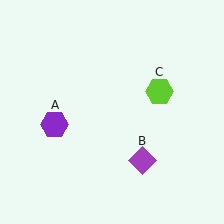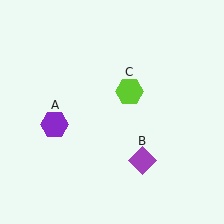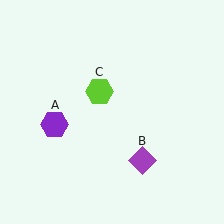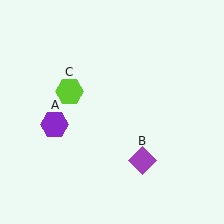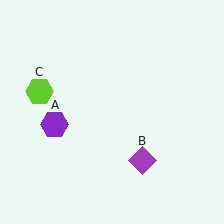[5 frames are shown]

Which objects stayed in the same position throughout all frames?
Purple hexagon (object A) and purple diamond (object B) remained stationary.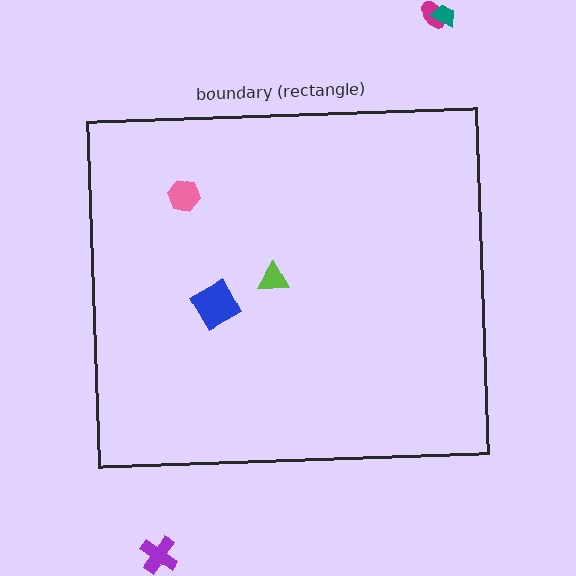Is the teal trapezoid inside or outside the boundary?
Outside.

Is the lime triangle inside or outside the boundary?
Inside.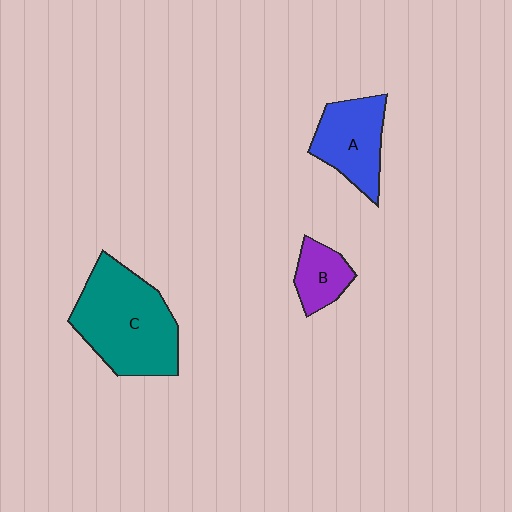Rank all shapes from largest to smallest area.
From largest to smallest: C (teal), A (blue), B (purple).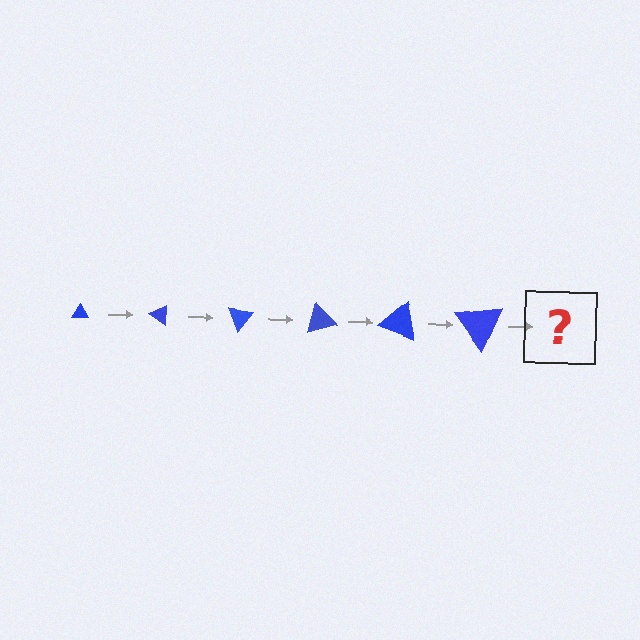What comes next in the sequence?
The next element should be a triangle, larger than the previous one and rotated 210 degrees from the start.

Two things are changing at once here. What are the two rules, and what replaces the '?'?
The two rules are that the triangle grows larger each step and it rotates 35 degrees each step. The '?' should be a triangle, larger than the previous one and rotated 210 degrees from the start.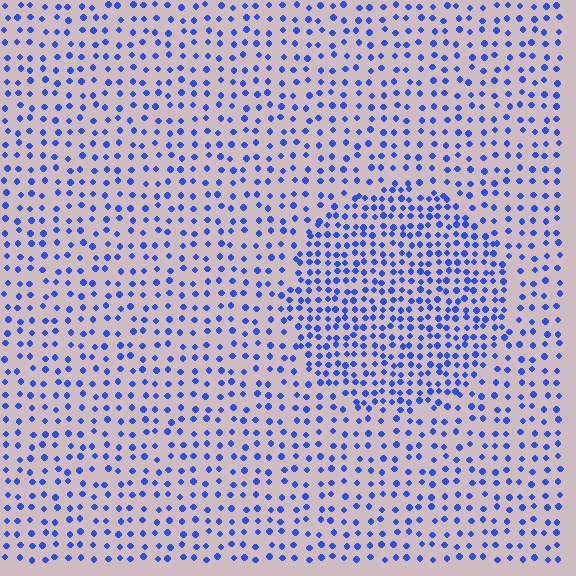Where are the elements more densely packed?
The elements are more densely packed inside the circle boundary.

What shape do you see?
I see a circle.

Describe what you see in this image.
The image contains small blue elements arranged at two different densities. A circle-shaped region is visible where the elements are more densely packed than the surrounding area.